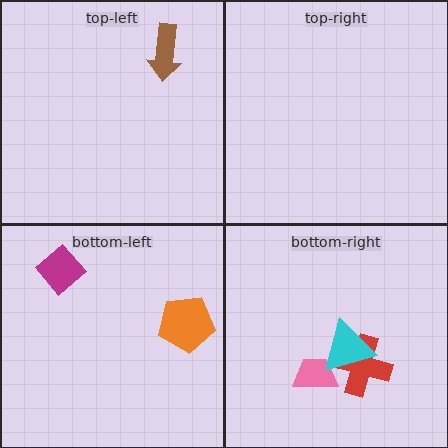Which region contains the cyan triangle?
The bottom-right region.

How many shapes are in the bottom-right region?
3.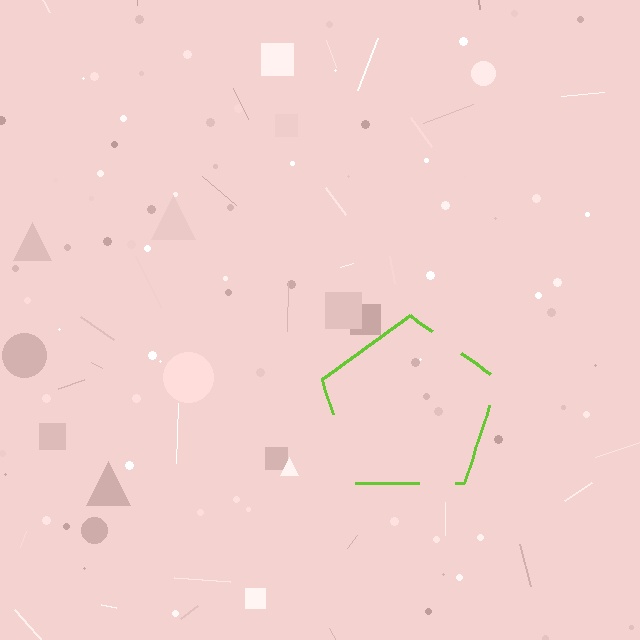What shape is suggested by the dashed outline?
The dashed outline suggests a pentagon.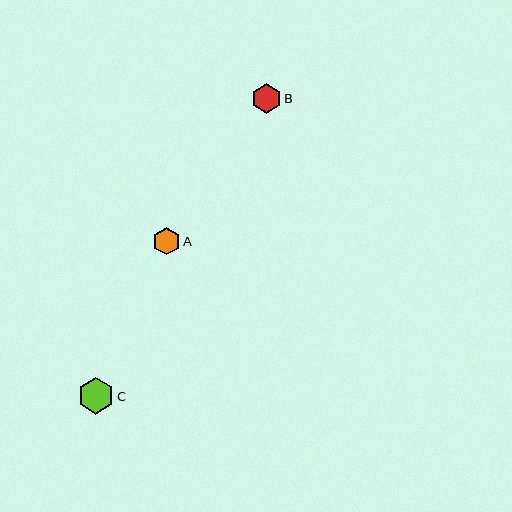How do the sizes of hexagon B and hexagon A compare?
Hexagon B and hexagon A are approximately the same size.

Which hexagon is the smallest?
Hexagon A is the smallest with a size of approximately 28 pixels.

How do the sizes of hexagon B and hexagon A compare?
Hexagon B and hexagon A are approximately the same size.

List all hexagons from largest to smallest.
From largest to smallest: C, B, A.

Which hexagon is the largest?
Hexagon C is the largest with a size of approximately 36 pixels.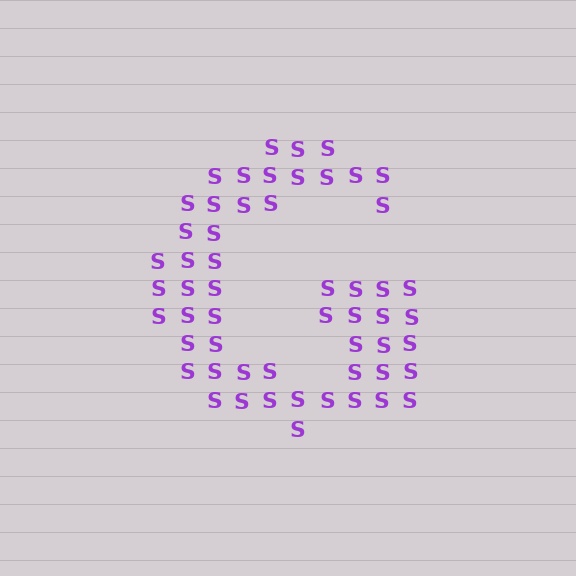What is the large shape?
The large shape is the letter G.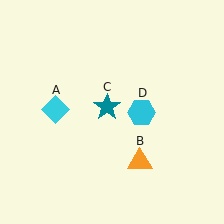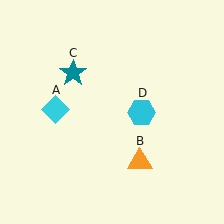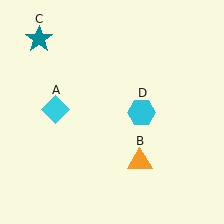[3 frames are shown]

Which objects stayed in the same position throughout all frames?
Cyan diamond (object A) and orange triangle (object B) and cyan hexagon (object D) remained stationary.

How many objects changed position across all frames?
1 object changed position: teal star (object C).